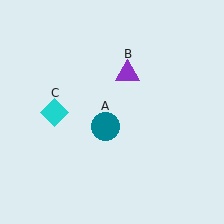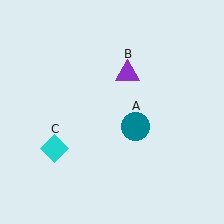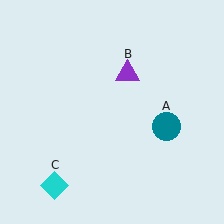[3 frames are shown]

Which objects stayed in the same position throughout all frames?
Purple triangle (object B) remained stationary.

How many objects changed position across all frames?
2 objects changed position: teal circle (object A), cyan diamond (object C).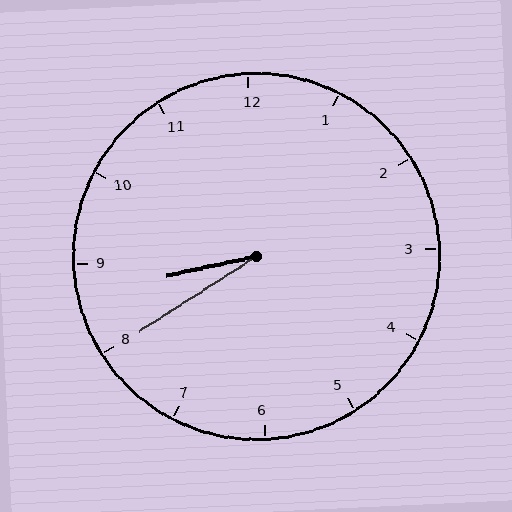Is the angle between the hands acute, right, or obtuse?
It is acute.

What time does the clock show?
8:40.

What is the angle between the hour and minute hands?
Approximately 20 degrees.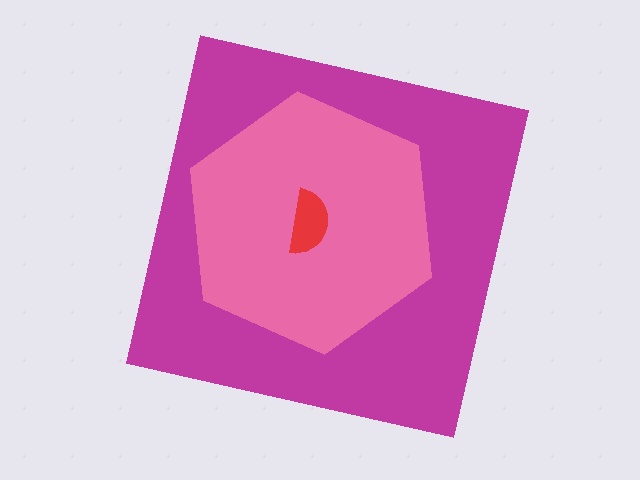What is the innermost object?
The red semicircle.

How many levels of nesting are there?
3.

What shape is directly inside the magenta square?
The pink hexagon.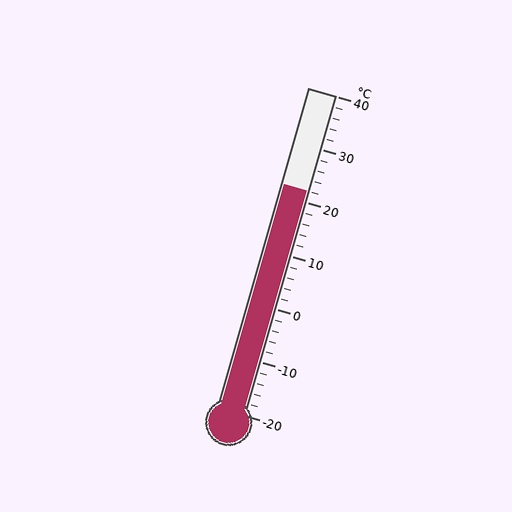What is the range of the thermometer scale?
The thermometer scale ranges from -20°C to 40°C.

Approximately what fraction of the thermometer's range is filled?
The thermometer is filled to approximately 70% of its range.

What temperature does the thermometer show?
The thermometer shows approximately 22°C.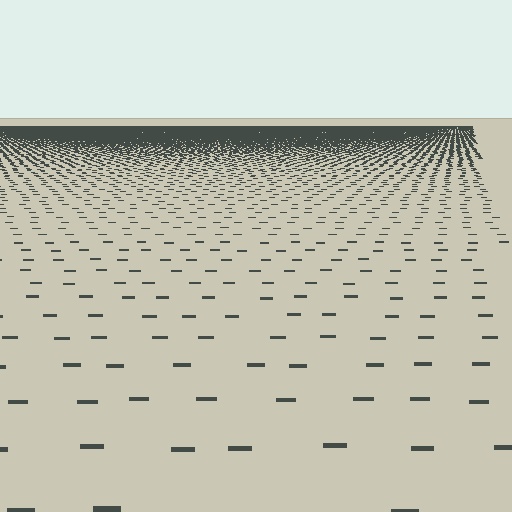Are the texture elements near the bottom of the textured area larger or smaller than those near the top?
Larger. Near the bottom, elements are closer to the viewer and appear at a bigger on-screen size.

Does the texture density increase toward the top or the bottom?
Density increases toward the top.